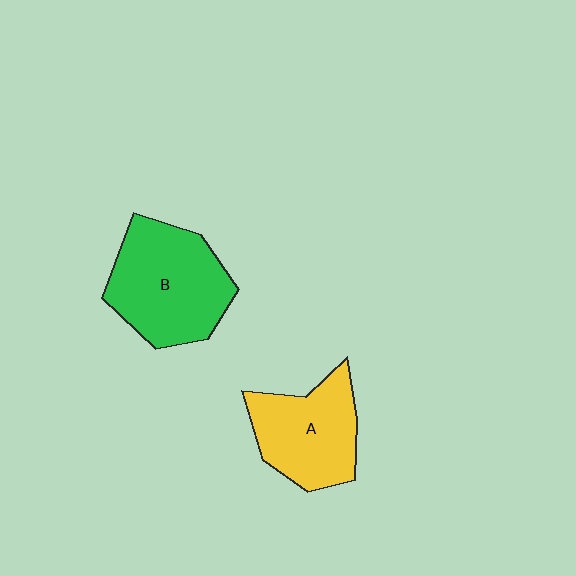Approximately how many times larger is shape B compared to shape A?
Approximately 1.3 times.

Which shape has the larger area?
Shape B (green).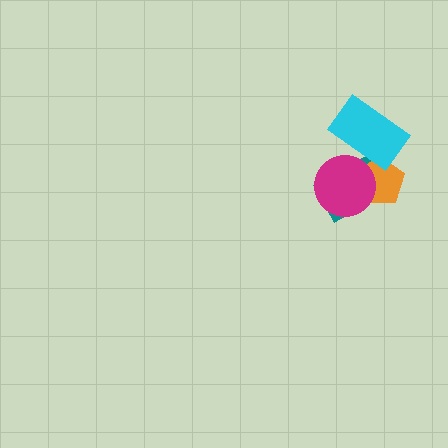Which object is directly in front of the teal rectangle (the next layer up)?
The orange pentagon is directly in front of the teal rectangle.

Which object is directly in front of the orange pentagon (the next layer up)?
The magenta circle is directly in front of the orange pentagon.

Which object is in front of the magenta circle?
The cyan rectangle is in front of the magenta circle.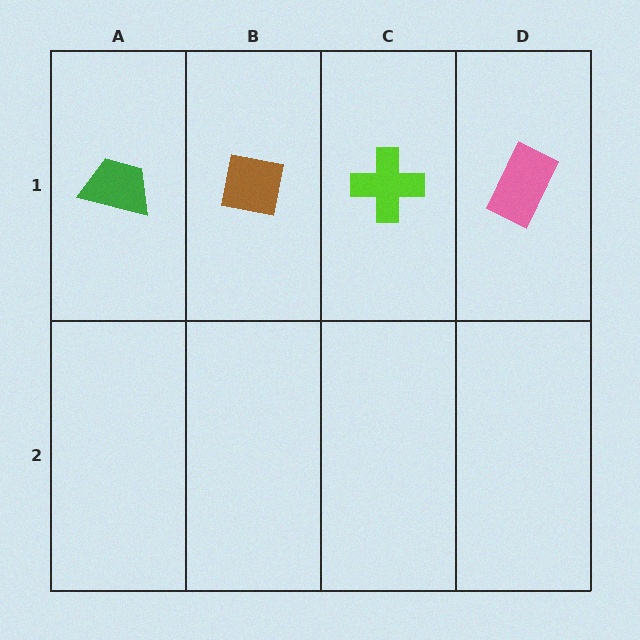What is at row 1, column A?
A green trapezoid.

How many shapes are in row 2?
0 shapes.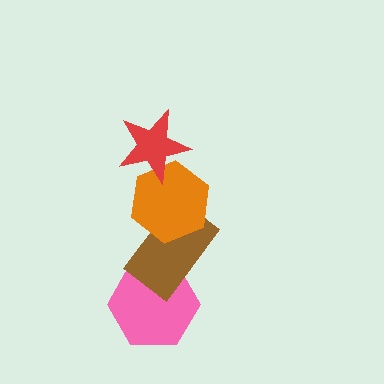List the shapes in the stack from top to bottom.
From top to bottom: the red star, the orange hexagon, the brown rectangle, the pink hexagon.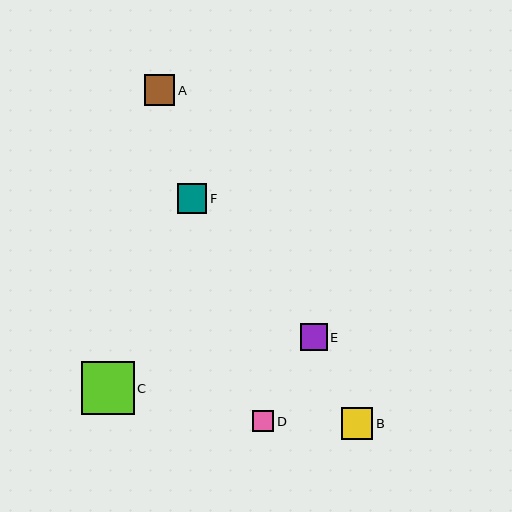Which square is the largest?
Square C is the largest with a size of approximately 53 pixels.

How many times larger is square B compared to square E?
Square B is approximately 1.2 times the size of square E.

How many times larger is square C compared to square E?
Square C is approximately 1.9 times the size of square E.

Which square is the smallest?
Square D is the smallest with a size of approximately 22 pixels.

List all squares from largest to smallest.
From largest to smallest: C, B, A, F, E, D.